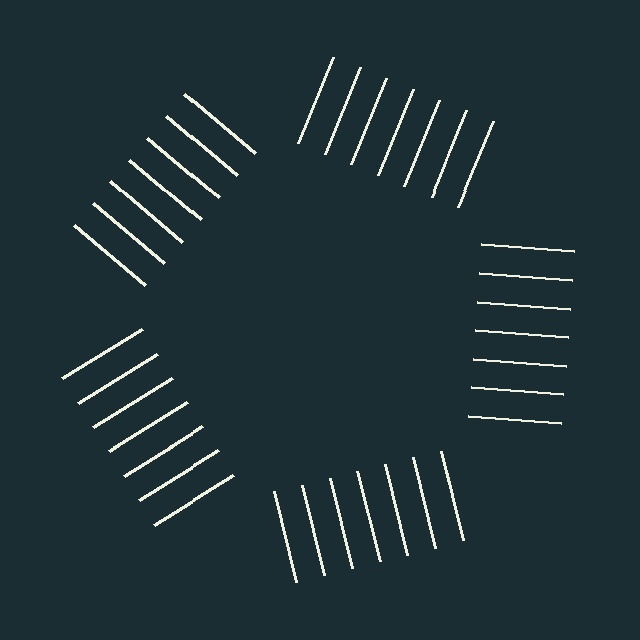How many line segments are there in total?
35 — 7 along each of the 5 edges.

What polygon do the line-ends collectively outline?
An illusory pentagon — the line segments terminate on its edges but no continuous stroke is drawn.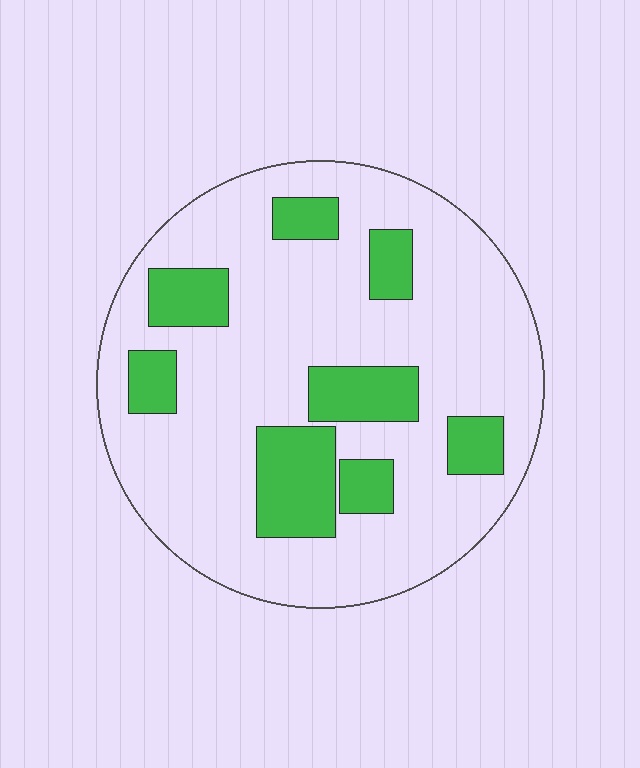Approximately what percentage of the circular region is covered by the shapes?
Approximately 20%.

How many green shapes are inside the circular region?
8.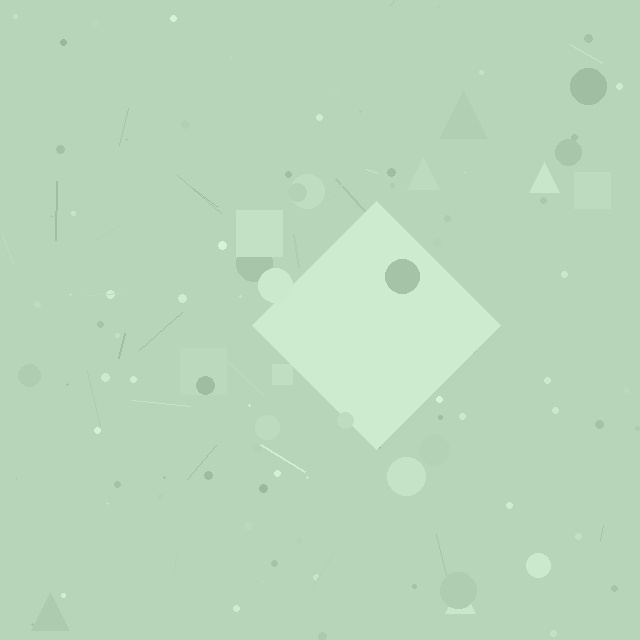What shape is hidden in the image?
A diamond is hidden in the image.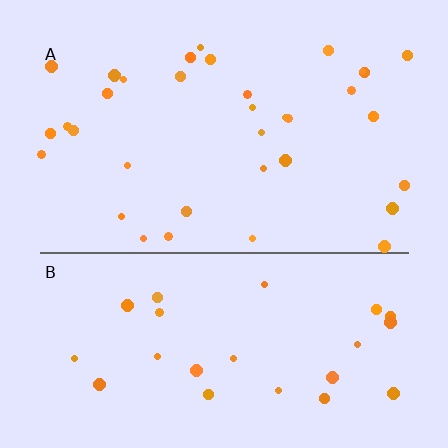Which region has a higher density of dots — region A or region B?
A (the top).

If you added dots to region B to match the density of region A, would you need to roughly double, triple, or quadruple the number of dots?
Approximately double.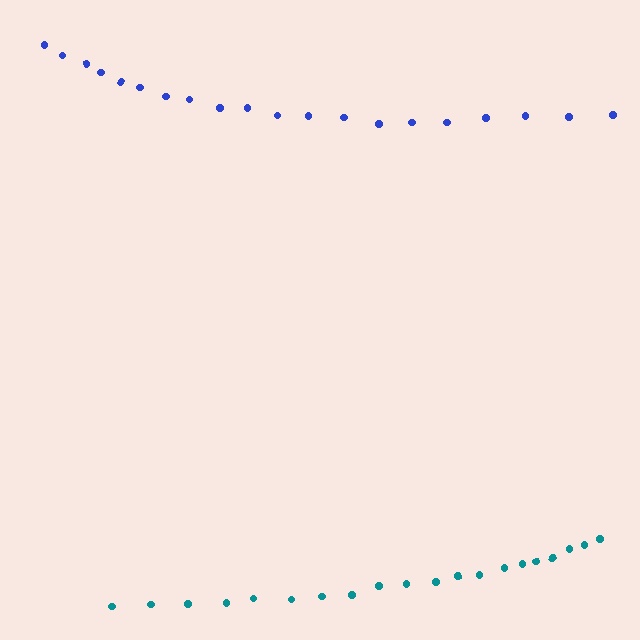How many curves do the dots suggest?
There are 2 distinct paths.